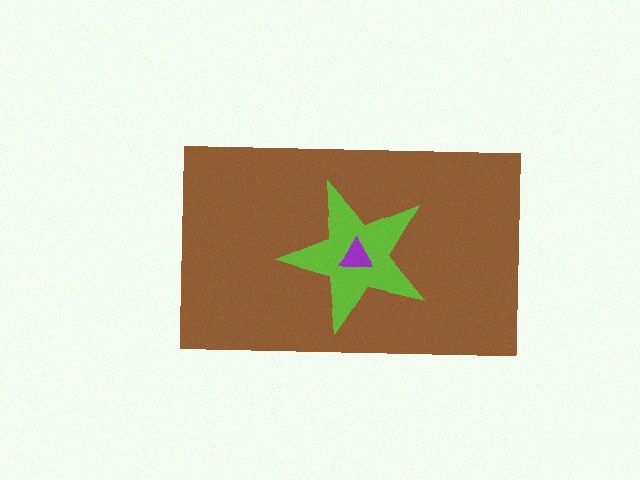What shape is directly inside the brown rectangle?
The lime star.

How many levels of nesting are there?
3.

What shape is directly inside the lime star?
The purple triangle.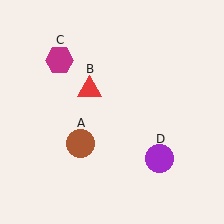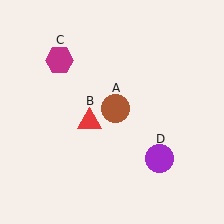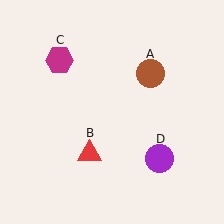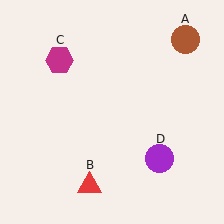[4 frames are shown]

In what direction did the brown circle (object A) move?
The brown circle (object A) moved up and to the right.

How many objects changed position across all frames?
2 objects changed position: brown circle (object A), red triangle (object B).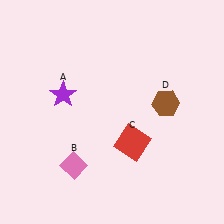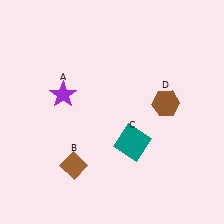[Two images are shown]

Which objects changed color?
B changed from pink to brown. C changed from red to teal.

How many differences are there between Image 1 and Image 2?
There are 2 differences between the two images.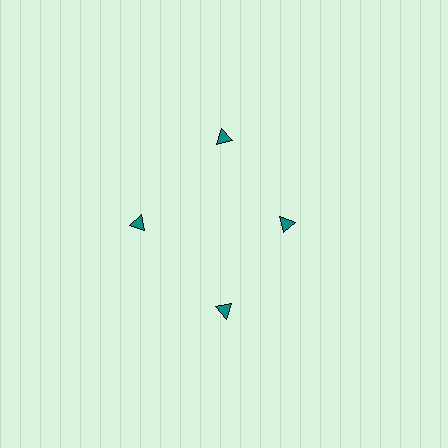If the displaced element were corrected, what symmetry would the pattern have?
It would have 4-fold rotational symmetry — the pattern would map onto itself every 90 degrees.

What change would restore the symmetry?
The symmetry would be restored by moving it outward, back onto the ring so that all 4 triangles sit at equal angles and equal distance from the center.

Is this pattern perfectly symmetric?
No. The 4 teal triangles are arranged in a ring, but one element near the 3 o'clock position is pulled inward toward the center, breaking the 4-fold rotational symmetry.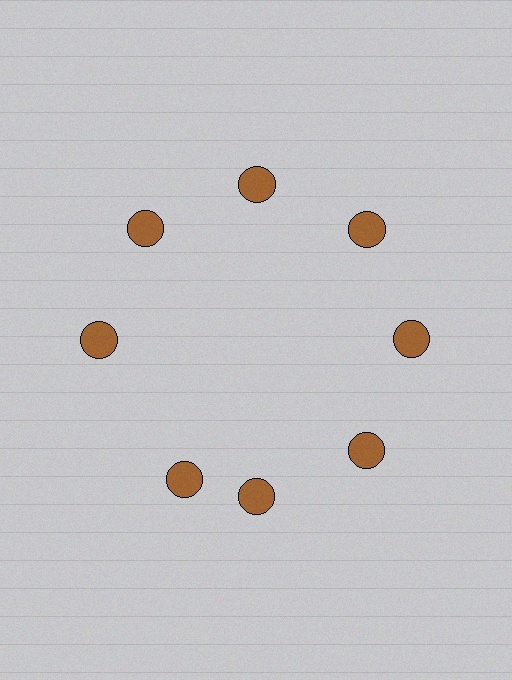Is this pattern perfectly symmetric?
No. The 8 brown circles are arranged in a ring, but one element near the 8 o'clock position is rotated out of alignment along the ring, breaking the 8-fold rotational symmetry.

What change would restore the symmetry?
The symmetry would be restored by rotating it back into even spacing with its neighbors so that all 8 circles sit at equal angles and equal distance from the center.